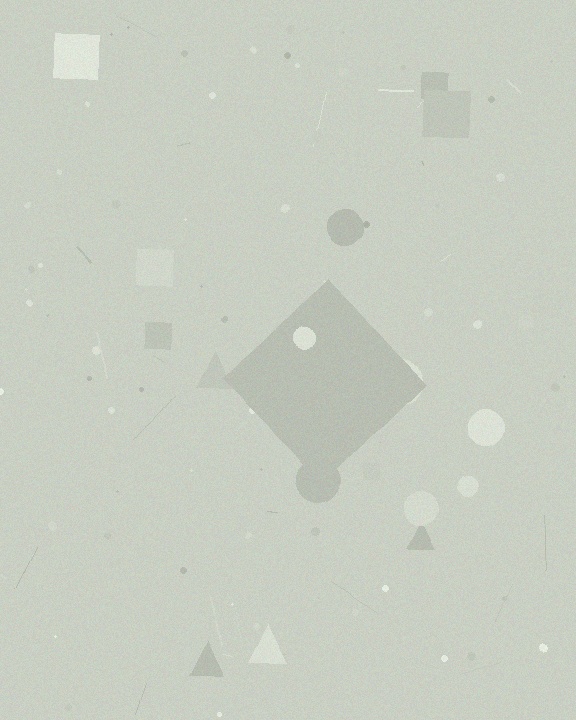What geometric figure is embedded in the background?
A diamond is embedded in the background.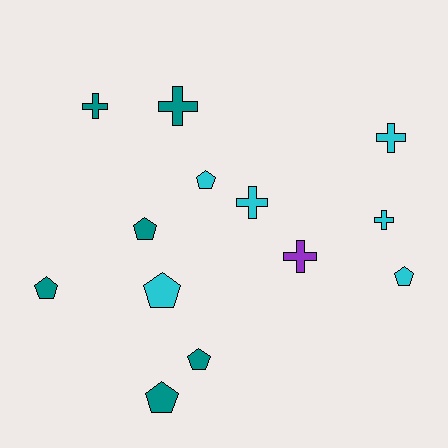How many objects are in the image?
There are 13 objects.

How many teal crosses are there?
There are 2 teal crosses.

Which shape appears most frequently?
Pentagon, with 7 objects.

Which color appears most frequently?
Teal, with 6 objects.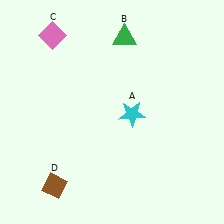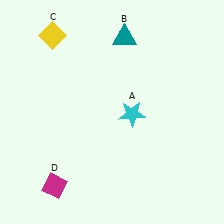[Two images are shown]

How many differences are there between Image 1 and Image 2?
There are 3 differences between the two images.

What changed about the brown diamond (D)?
In Image 1, D is brown. In Image 2, it changed to magenta.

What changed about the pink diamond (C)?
In Image 1, C is pink. In Image 2, it changed to yellow.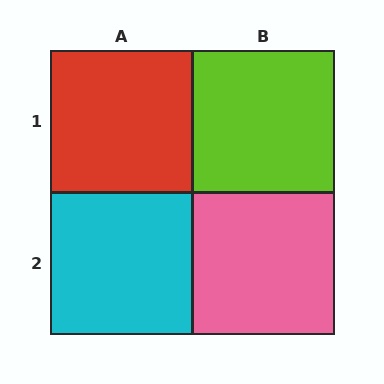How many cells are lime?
1 cell is lime.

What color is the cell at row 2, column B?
Pink.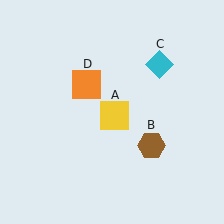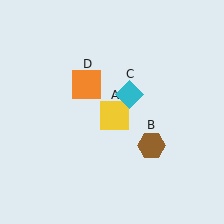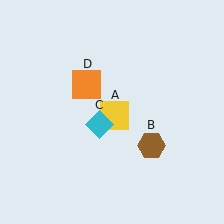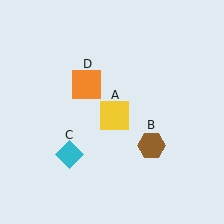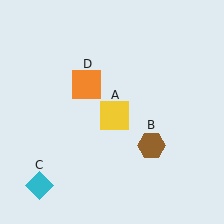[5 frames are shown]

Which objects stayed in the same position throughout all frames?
Yellow square (object A) and brown hexagon (object B) and orange square (object D) remained stationary.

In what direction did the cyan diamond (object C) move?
The cyan diamond (object C) moved down and to the left.